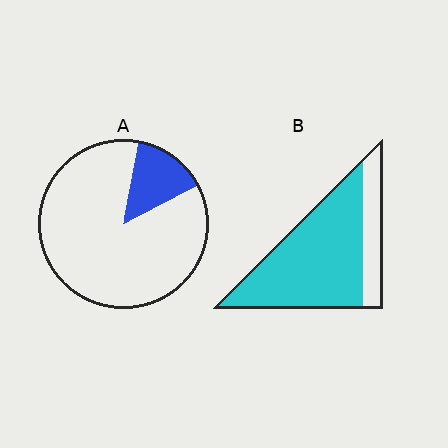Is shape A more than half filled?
No.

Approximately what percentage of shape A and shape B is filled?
A is approximately 15% and B is approximately 80%.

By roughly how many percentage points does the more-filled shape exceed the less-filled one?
By roughly 65 percentage points (B over A).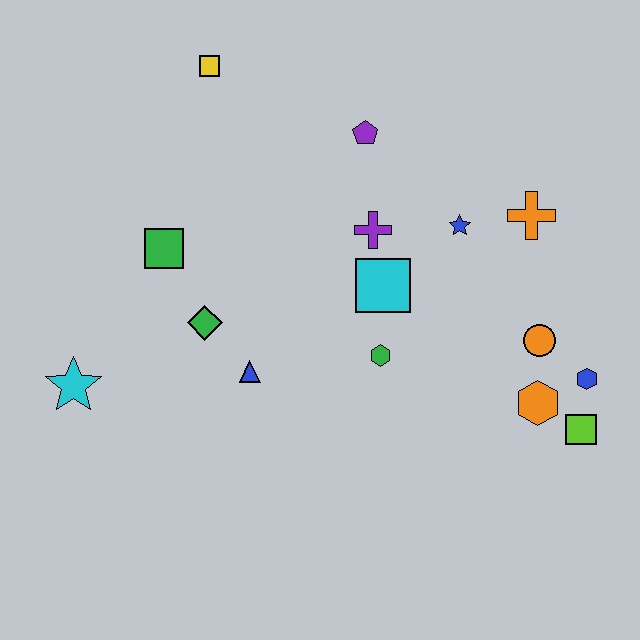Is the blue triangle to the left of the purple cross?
Yes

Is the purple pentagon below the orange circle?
No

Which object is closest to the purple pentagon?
The purple cross is closest to the purple pentagon.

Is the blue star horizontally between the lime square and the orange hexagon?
No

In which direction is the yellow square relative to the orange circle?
The yellow square is to the left of the orange circle.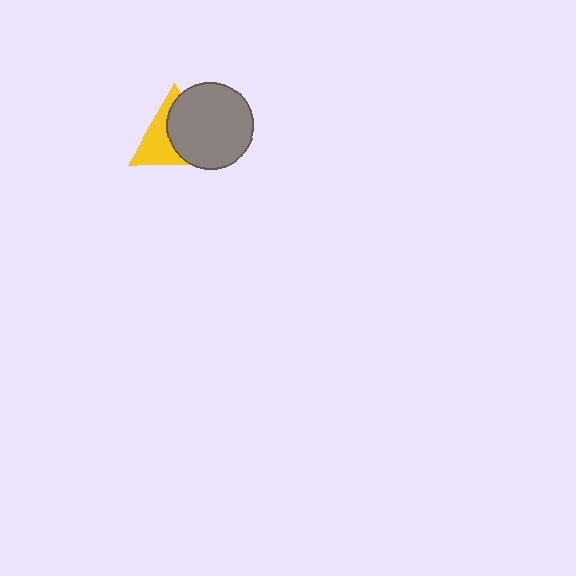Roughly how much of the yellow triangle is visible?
About half of it is visible (roughly 46%).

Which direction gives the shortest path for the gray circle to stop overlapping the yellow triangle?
Moving right gives the shortest separation.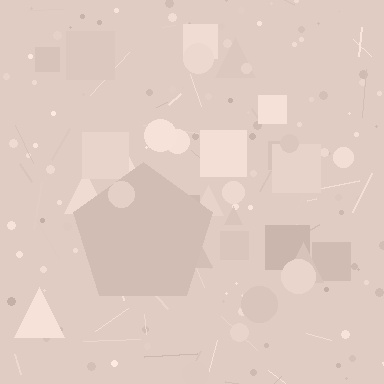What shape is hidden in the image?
A pentagon is hidden in the image.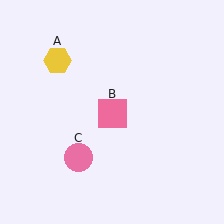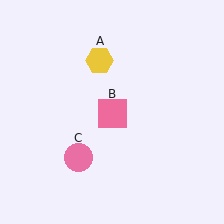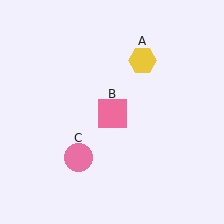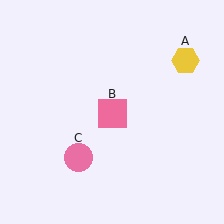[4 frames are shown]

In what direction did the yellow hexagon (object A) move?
The yellow hexagon (object A) moved right.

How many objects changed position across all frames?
1 object changed position: yellow hexagon (object A).